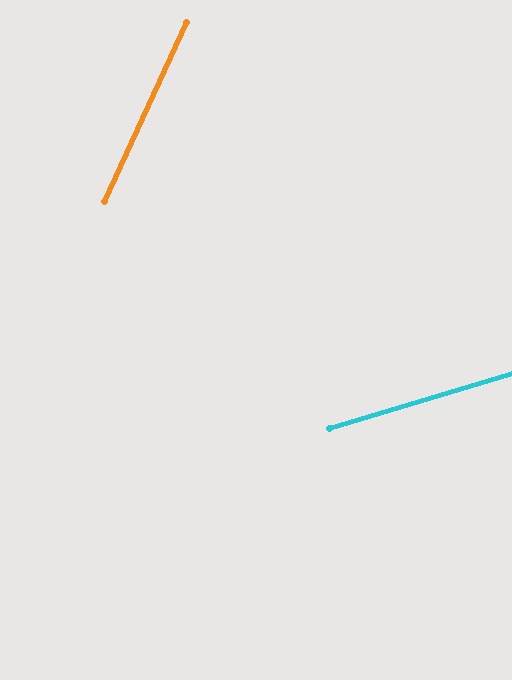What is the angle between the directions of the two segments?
Approximately 49 degrees.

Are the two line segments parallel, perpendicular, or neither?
Neither parallel nor perpendicular — they differ by about 49°.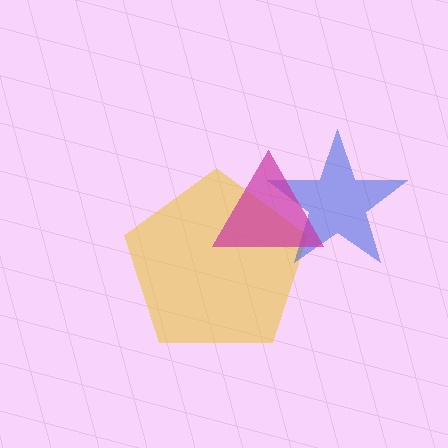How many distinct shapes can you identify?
There are 3 distinct shapes: a yellow pentagon, a blue star, a magenta triangle.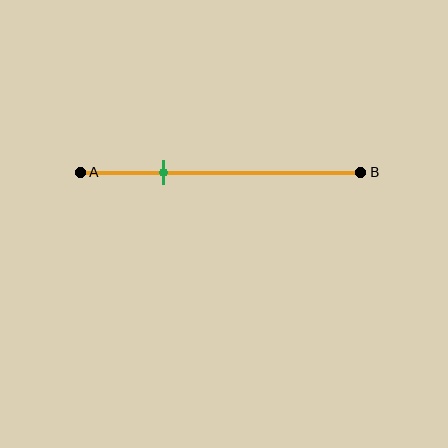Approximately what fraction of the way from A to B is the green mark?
The green mark is approximately 30% of the way from A to B.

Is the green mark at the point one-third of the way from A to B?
No, the mark is at about 30% from A, not at the 33% one-third point.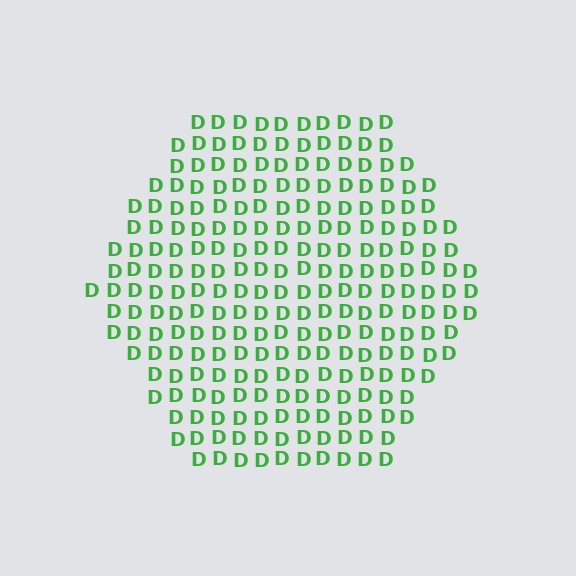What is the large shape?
The large shape is a hexagon.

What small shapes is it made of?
It is made of small letter D's.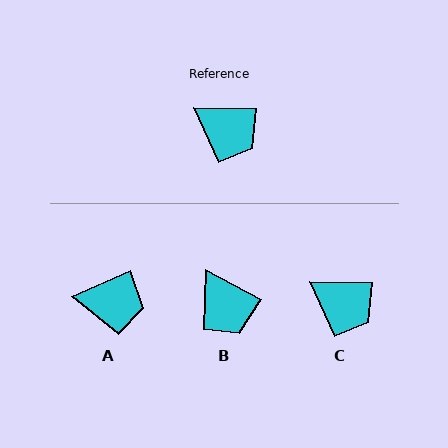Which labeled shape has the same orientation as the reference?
C.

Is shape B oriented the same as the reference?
No, it is off by about 27 degrees.